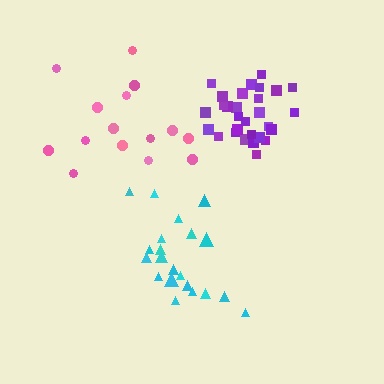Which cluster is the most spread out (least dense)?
Pink.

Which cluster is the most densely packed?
Purple.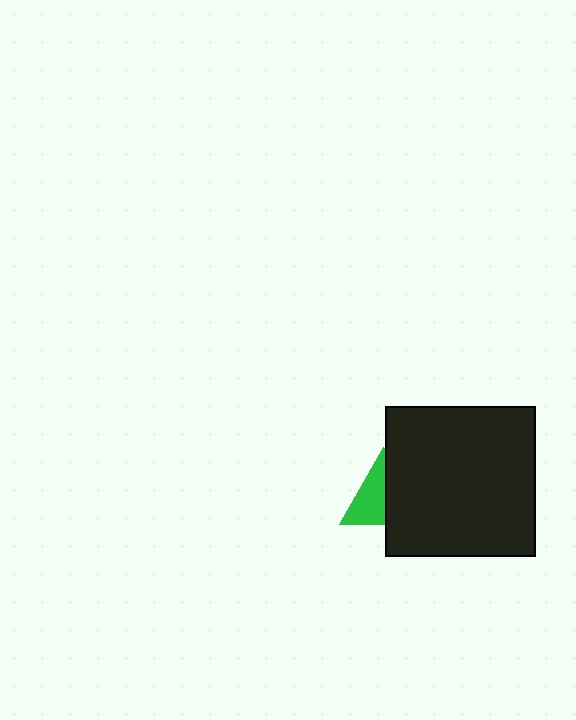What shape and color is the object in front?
The object in front is a black square.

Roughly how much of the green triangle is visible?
About half of it is visible (roughly 54%).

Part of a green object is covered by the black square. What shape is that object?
It is a triangle.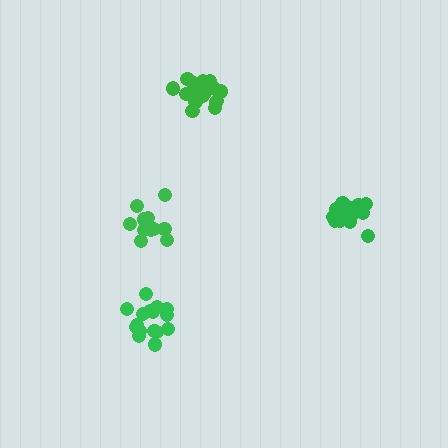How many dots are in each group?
Group 1: 19 dots, Group 2: 13 dots, Group 3: 18 dots, Group 4: 16 dots (66 total).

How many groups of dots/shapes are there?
There are 4 groups.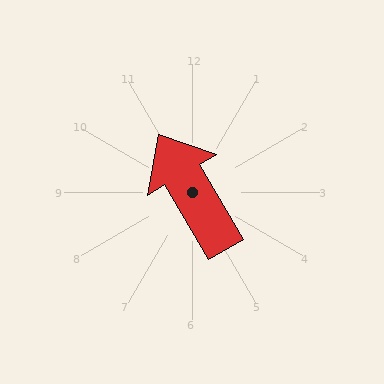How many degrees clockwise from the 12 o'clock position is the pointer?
Approximately 329 degrees.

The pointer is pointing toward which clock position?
Roughly 11 o'clock.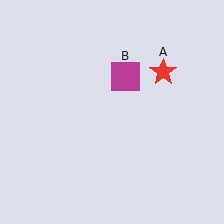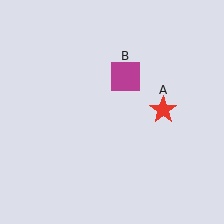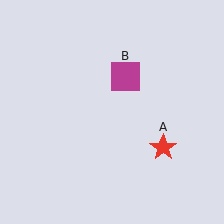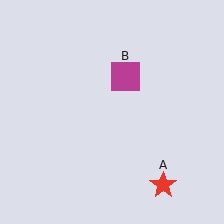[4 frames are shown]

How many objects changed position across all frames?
1 object changed position: red star (object A).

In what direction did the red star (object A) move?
The red star (object A) moved down.